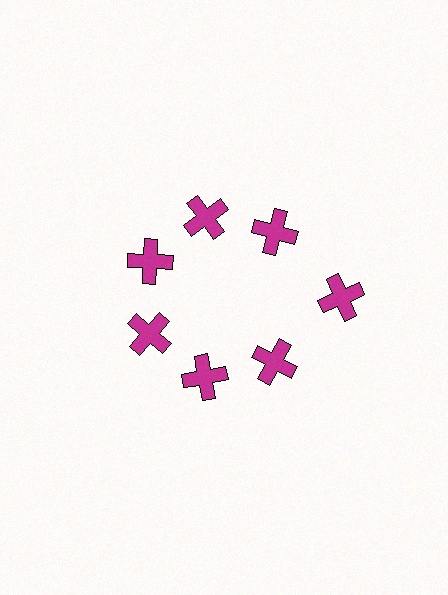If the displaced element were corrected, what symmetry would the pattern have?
It would have 7-fold rotational symmetry — the pattern would map onto itself every 51 degrees.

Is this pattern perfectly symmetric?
No. The 7 magenta crosses are arranged in a ring, but one element near the 3 o'clock position is pushed outward from the center, breaking the 7-fold rotational symmetry.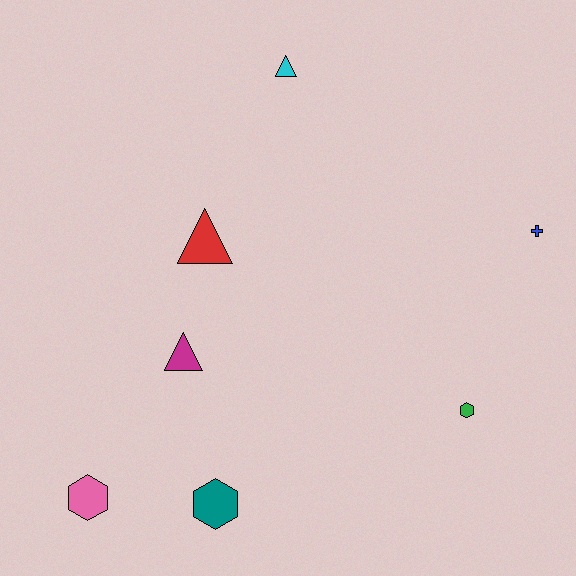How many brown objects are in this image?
There are no brown objects.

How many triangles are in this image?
There are 3 triangles.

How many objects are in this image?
There are 7 objects.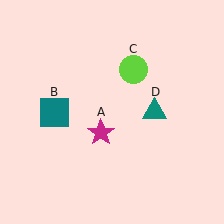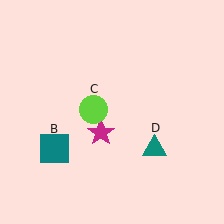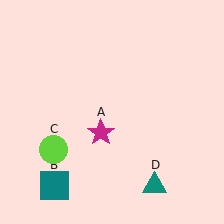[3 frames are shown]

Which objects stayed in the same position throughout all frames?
Magenta star (object A) remained stationary.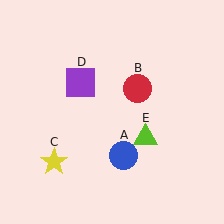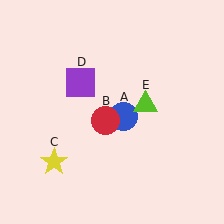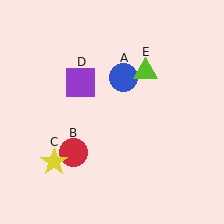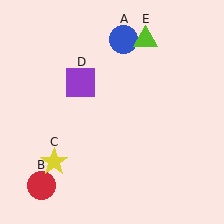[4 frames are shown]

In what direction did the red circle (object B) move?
The red circle (object B) moved down and to the left.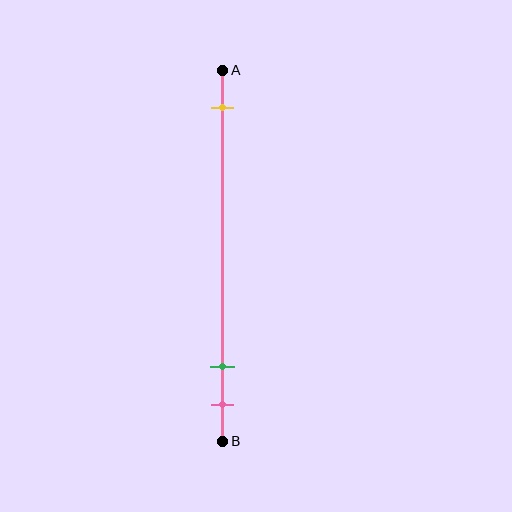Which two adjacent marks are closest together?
The green and pink marks are the closest adjacent pair.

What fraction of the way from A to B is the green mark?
The green mark is approximately 80% (0.8) of the way from A to B.